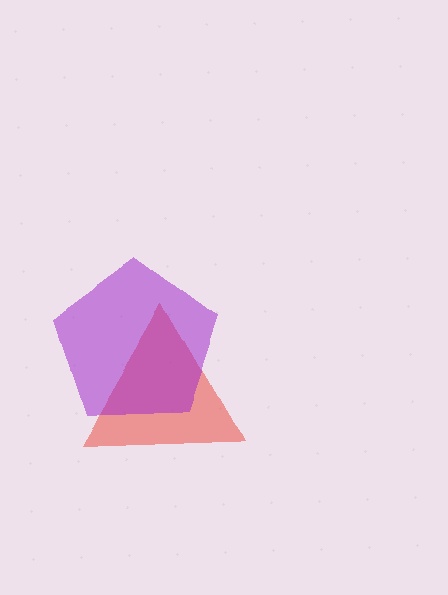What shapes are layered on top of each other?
The layered shapes are: a red triangle, a purple pentagon.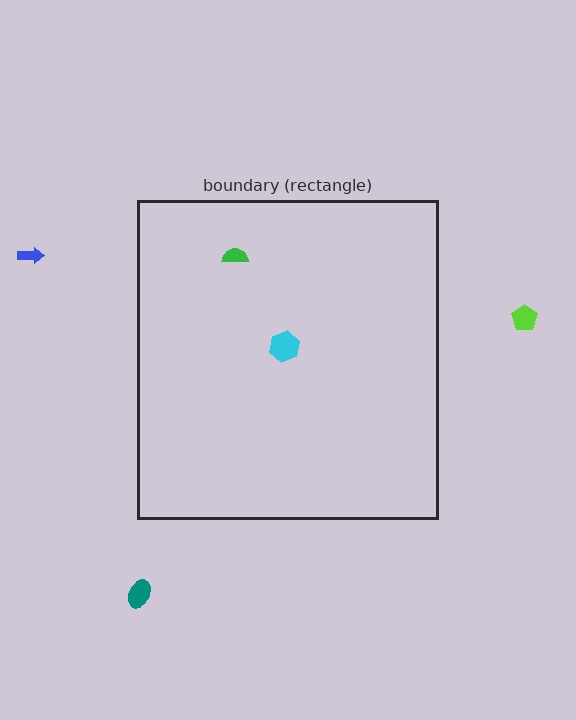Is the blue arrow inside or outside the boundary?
Outside.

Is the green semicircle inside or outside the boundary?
Inside.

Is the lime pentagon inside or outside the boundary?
Outside.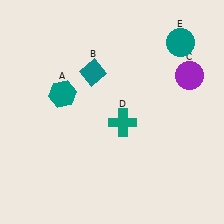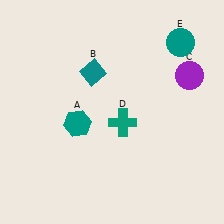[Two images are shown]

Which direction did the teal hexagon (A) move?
The teal hexagon (A) moved down.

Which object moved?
The teal hexagon (A) moved down.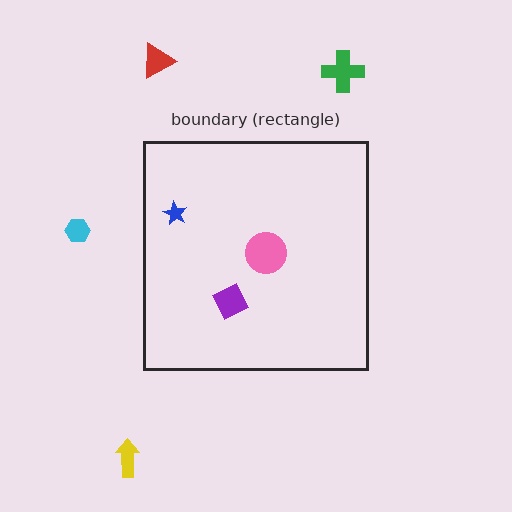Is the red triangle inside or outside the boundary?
Outside.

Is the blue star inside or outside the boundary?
Inside.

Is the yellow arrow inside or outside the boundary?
Outside.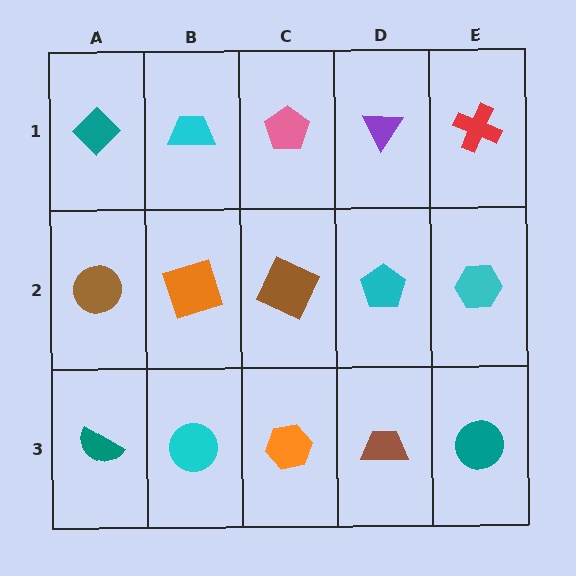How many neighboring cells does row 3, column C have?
3.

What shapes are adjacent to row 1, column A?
A brown circle (row 2, column A), a cyan trapezoid (row 1, column B).